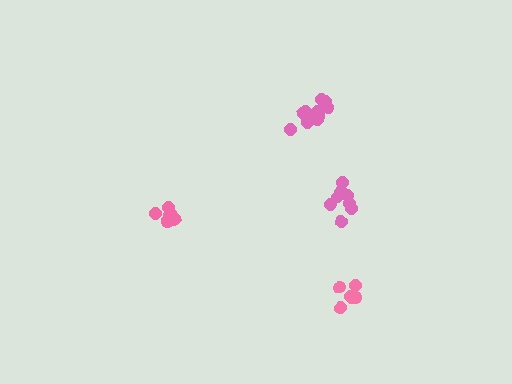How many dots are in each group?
Group 1: 7 dots, Group 2: 11 dots, Group 3: 7 dots, Group 4: 9 dots (34 total).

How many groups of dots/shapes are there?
There are 4 groups.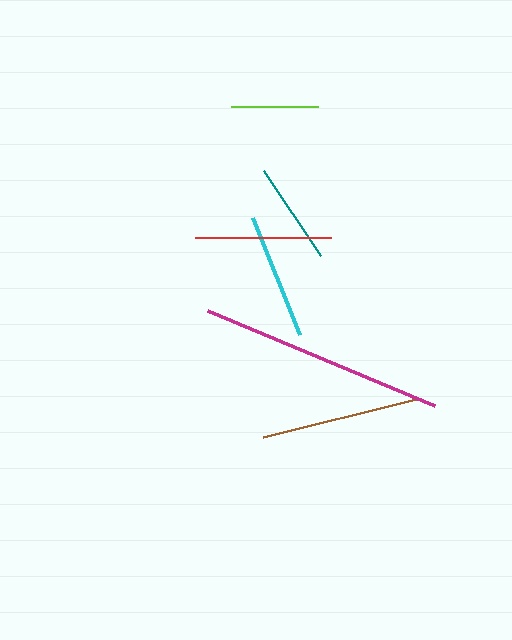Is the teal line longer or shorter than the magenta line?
The magenta line is longer than the teal line.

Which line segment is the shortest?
The lime line is the shortest at approximately 86 pixels.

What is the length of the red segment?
The red segment is approximately 136 pixels long.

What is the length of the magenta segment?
The magenta segment is approximately 246 pixels long.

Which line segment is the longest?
The magenta line is the longest at approximately 246 pixels.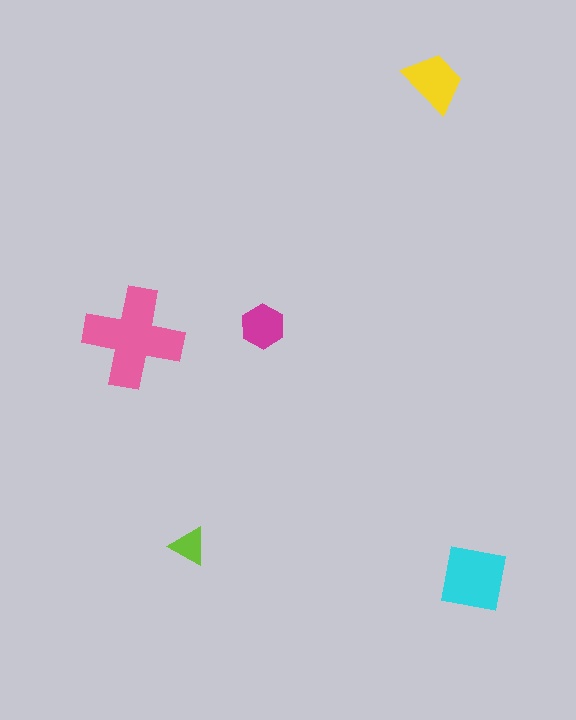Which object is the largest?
The pink cross.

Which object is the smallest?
The lime triangle.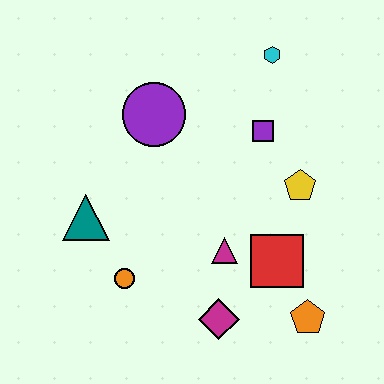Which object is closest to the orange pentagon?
The red square is closest to the orange pentagon.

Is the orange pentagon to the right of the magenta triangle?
Yes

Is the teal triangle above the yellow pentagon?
No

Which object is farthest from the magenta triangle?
The cyan hexagon is farthest from the magenta triangle.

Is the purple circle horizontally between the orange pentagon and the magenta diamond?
No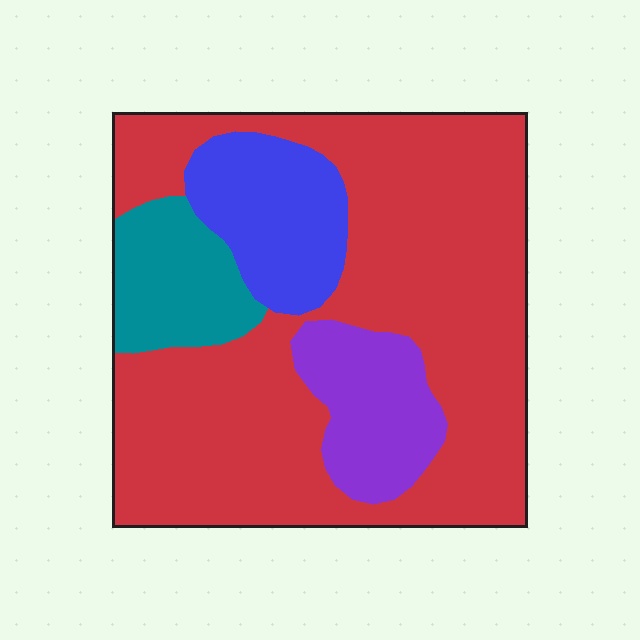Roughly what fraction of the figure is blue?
Blue takes up about one eighth (1/8) of the figure.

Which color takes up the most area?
Red, at roughly 65%.